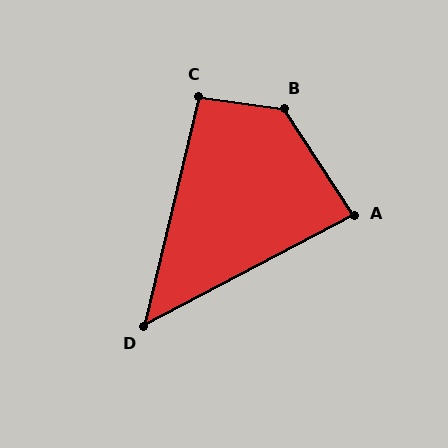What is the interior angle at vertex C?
Approximately 95 degrees (obtuse).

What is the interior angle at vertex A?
Approximately 85 degrees (acute).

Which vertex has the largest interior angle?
B, at approximately 131 degrees.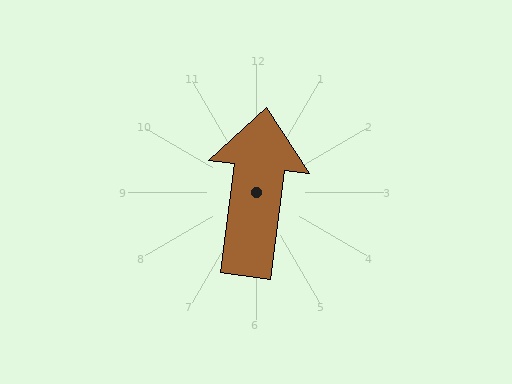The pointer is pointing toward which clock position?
Roughly 12 o'clock.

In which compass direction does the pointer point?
North.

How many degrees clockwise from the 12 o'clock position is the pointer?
Approximately 7 degrees.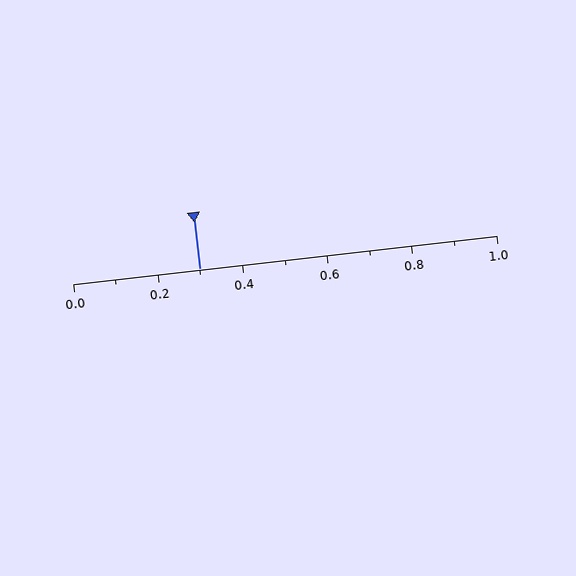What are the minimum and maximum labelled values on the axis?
The axis runs from 0.0 to 1.0.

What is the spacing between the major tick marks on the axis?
The major ticks are spaced 0.2 apart.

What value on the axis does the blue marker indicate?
The marker indicates approximately 0.3.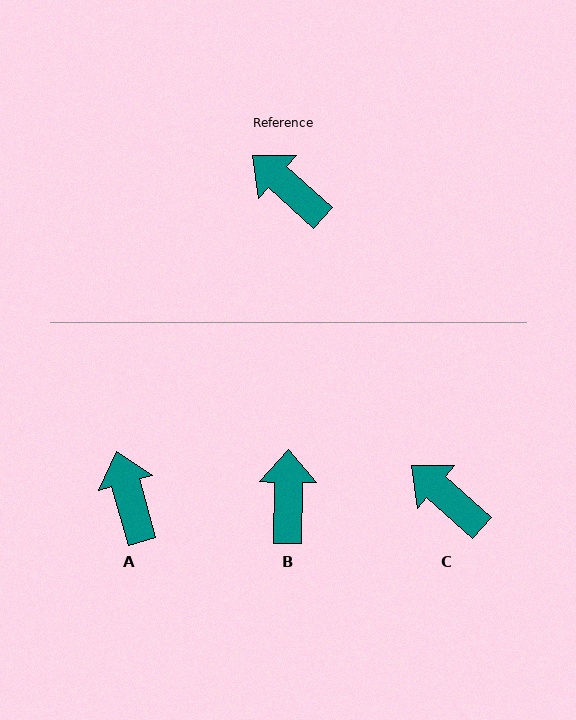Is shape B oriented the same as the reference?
No, it is off by about 49 degrees.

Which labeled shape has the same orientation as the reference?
C.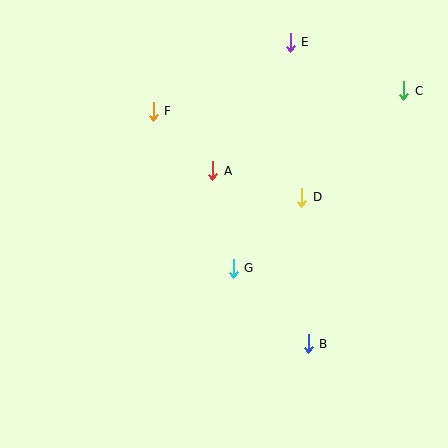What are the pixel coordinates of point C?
Point C is at (404, 91).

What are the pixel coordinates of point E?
Point E is at (290, 42).